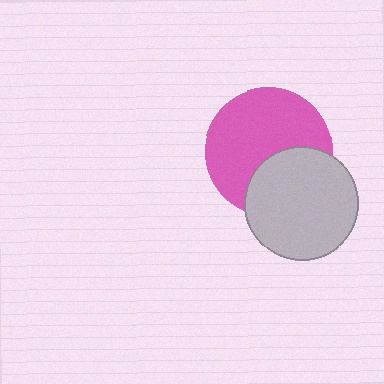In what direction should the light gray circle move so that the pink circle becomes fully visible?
The light gray circle should move down. That is the shortest direction to clear the overlap and leave the pink circle fully visible.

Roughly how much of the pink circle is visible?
Most of it is visible (roughly 66%).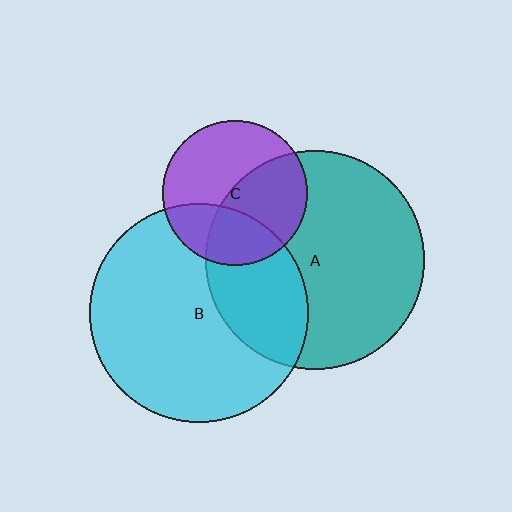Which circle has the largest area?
Circle B (cyan).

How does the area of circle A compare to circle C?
Approximately 2.3 times.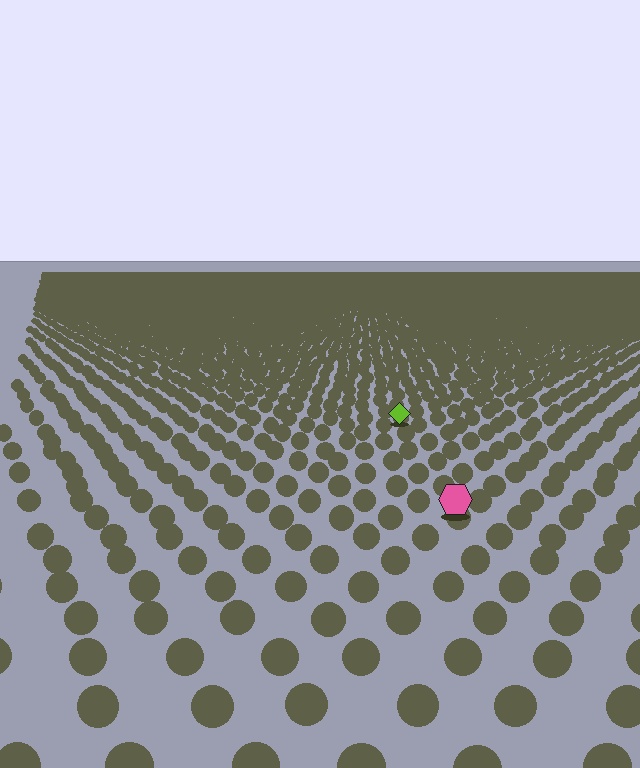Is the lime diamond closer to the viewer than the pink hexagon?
No. The pink hexagon is closer — you can tell from the texture gradient: the ground texture is coarser near it.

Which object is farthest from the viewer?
The lime diamond is farthest from the viewer. It appears smaller and the ground texture around it is denser.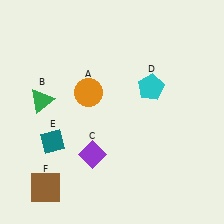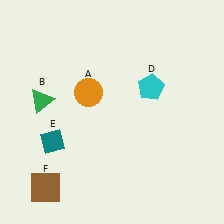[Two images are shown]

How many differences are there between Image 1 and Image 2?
There is 1 difference between the two images.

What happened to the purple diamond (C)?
The purple diamond (C) was removed in Image 2. It was in the bottom-left area of Image 1.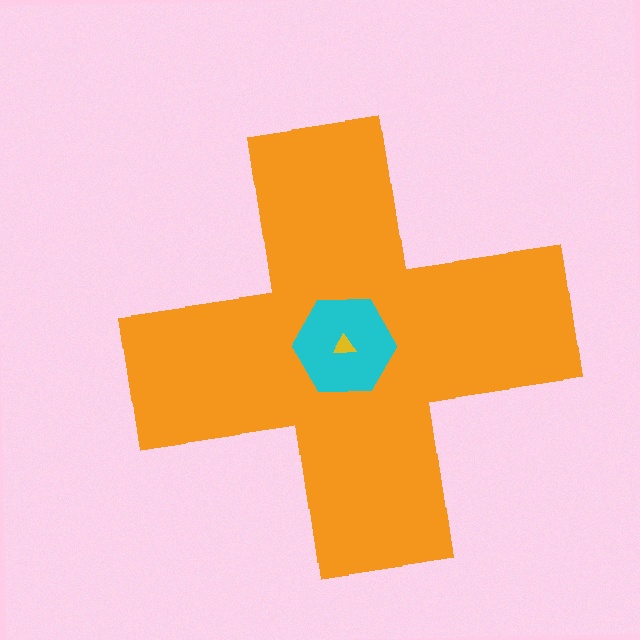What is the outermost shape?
The orange cross.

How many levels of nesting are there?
3.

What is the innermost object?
The yellow triangle.